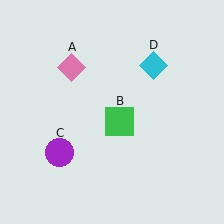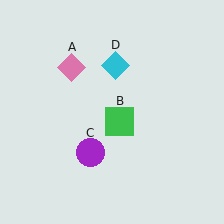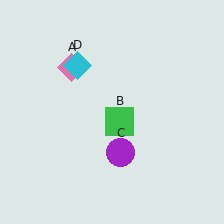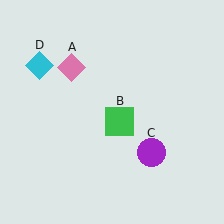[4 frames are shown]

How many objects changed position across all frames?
2 objects changed position: purple circle (object C), cyan diamond (object D).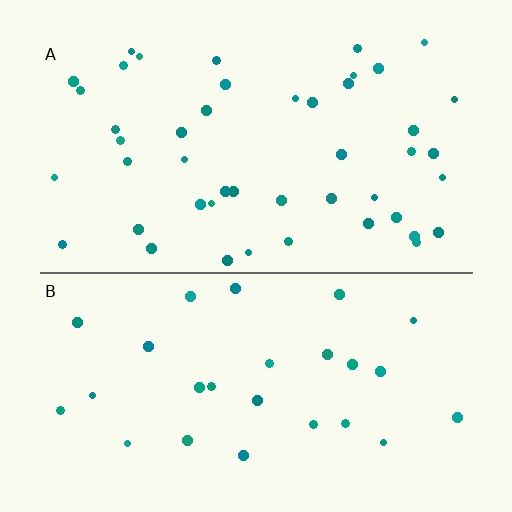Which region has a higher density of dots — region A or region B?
A (the top).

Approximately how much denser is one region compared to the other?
Approximately 1.8× — region A over region B.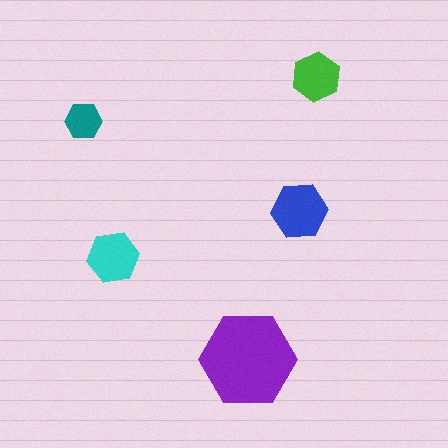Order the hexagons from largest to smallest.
the purple one, the blue one, the cyan one, the green one, the teal one.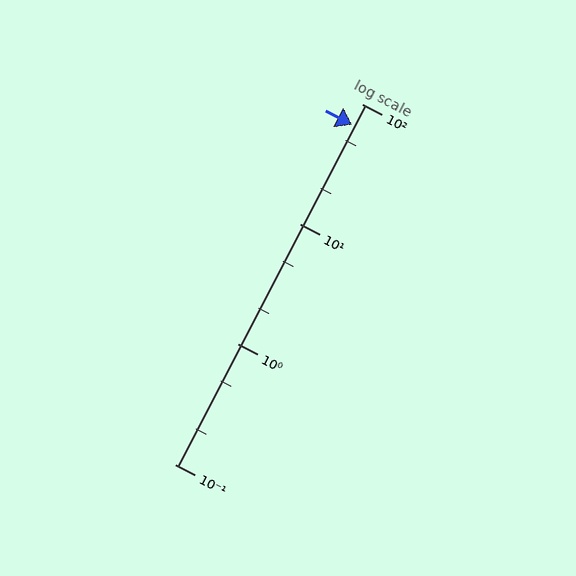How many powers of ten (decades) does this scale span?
The scale spans 3 decades, from 0.1 to 100.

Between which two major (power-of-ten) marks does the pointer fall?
The pointer is between 10 and 100.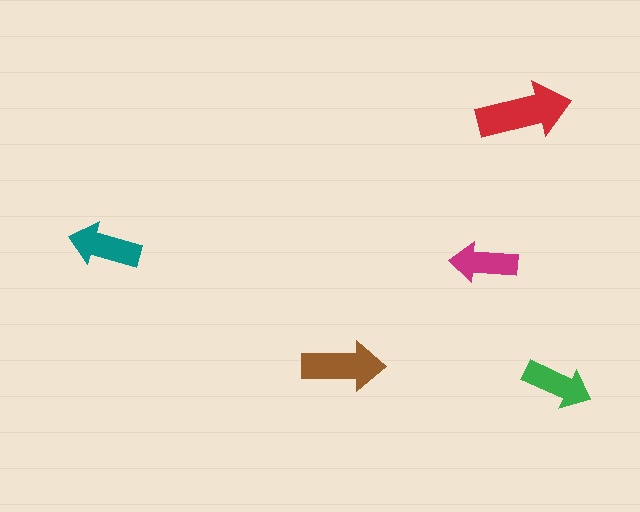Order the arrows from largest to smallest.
the red one, the brown one, the teal one, the green one, the magenta one.